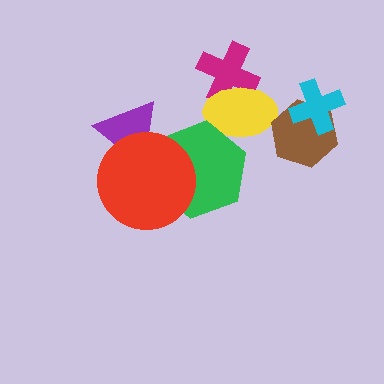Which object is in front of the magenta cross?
The yellow ellipse is in front of the magenta cross.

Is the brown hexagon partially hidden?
Yes, it is partially covered by another shape.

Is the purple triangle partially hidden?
Yes, it is partially covered by another shape.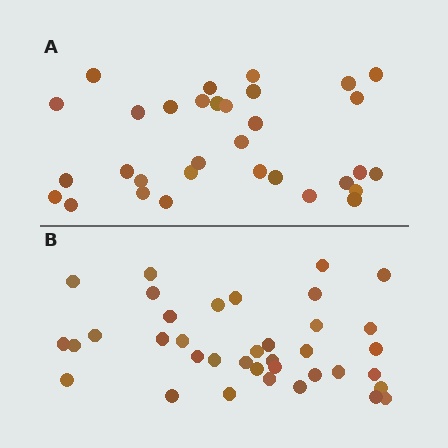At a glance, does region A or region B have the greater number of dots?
Region B (the bottom region) has more dots.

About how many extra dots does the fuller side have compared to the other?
Region B has about 5 more dots than region A.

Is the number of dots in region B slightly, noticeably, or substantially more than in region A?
Region B has only slightly more — the two regions are fairly close. The ratio is roughly 1.2 to 1.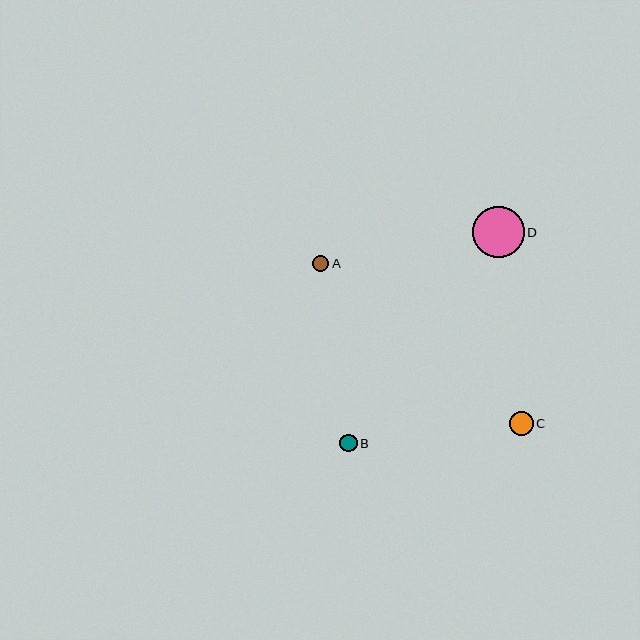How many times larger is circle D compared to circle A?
Circle D is approximately 3.2 times the size of circle A.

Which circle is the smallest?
Circle A is the smallest with a size of approximately 16 pixels.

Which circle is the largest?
Circle D is the largest with a size of approximately 51 pixels.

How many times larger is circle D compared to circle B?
Circle D is approximately 2.9 times the size of circle B.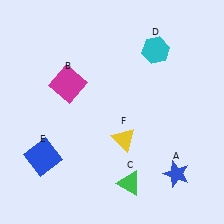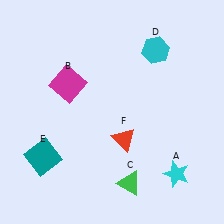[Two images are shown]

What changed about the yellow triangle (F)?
In Image 1, F is yellow. In Image 2, it changed to red.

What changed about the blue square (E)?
In Image 1, E is blue. In Image 2, it changed to teal.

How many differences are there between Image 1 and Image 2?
There are 3 differences between the two images.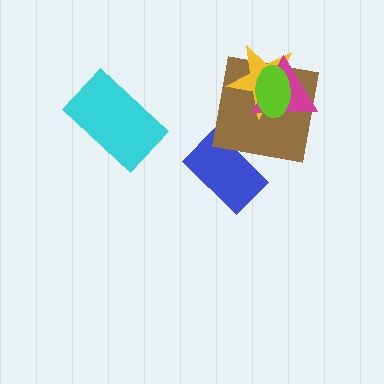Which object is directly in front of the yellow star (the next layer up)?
The magenta triangle is directly in front of the yellow star.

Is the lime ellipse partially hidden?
No, no other shape covers it.